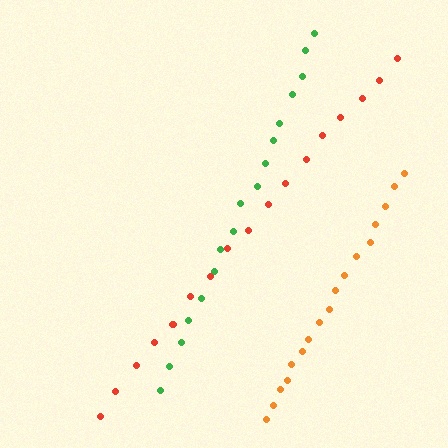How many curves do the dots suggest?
There are 3 distinct paths.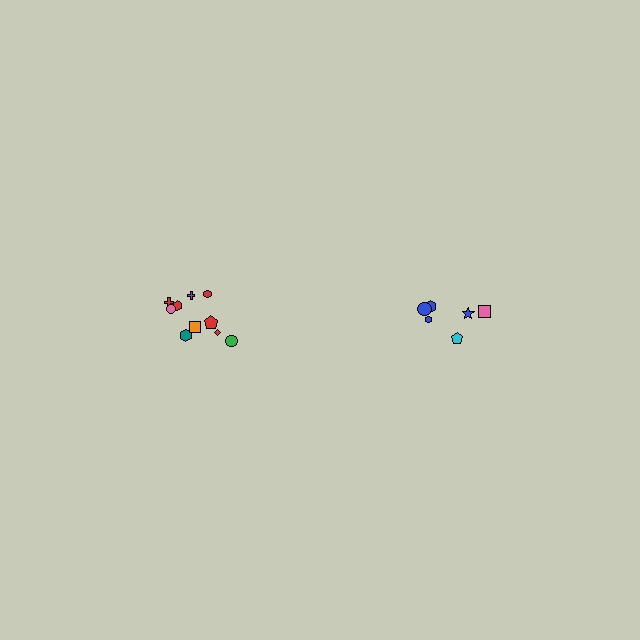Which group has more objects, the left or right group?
The left group.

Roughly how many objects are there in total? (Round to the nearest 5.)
Roughly 15 objects in total.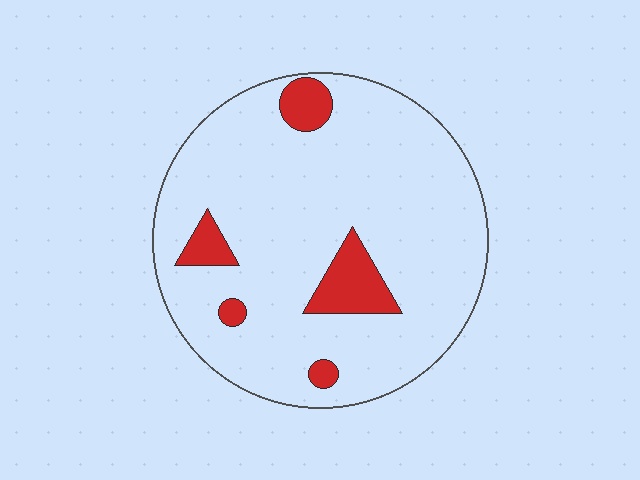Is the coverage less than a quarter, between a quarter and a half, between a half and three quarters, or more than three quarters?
Less than a quarter.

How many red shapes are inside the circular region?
5.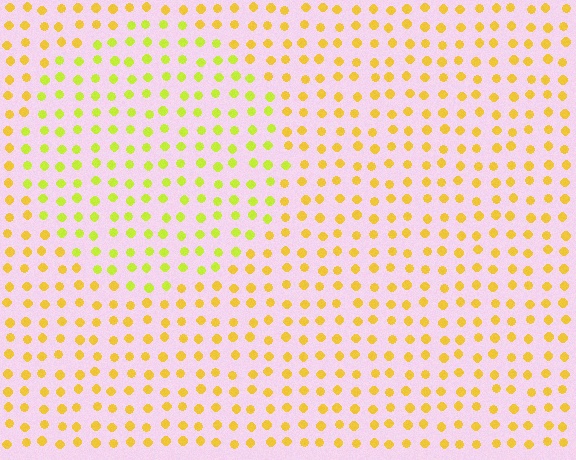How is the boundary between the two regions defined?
The boundary is defined purely by a slight shift in hue (about 28 degrees). Spacing, size, and orientation are identical on both sides.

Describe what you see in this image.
The image is filled with small yellow elements in a uniform arrangement. A circle-shaped region is visible where the elements are tinted to a slightly different hue, forming a subtle color boundary.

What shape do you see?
I see a circle.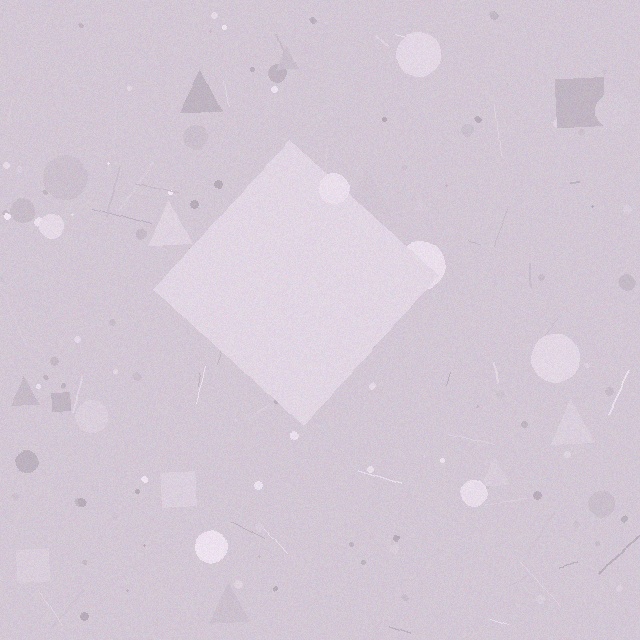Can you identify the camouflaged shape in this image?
The camouflaged shape is a diamond.